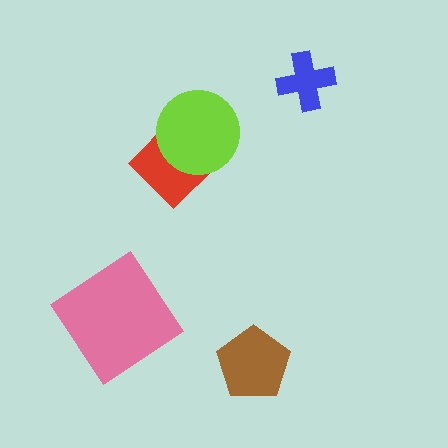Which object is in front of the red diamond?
The lime circle is in front of the red diamond.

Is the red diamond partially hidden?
Yes, it is partially covered by another shape.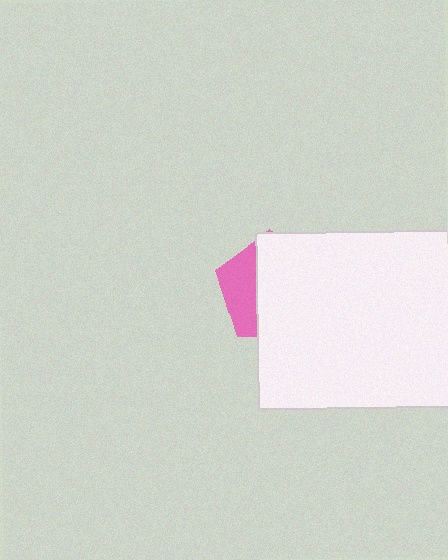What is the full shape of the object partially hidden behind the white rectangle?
The partially hidden object is a pink pentagon.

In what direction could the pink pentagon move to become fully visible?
The pink pentagon could move left. That would shift it out from behind the white rectangle entirely.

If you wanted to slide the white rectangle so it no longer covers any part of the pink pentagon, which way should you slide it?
Slide it right — that is the most direct way to separate the two shapes.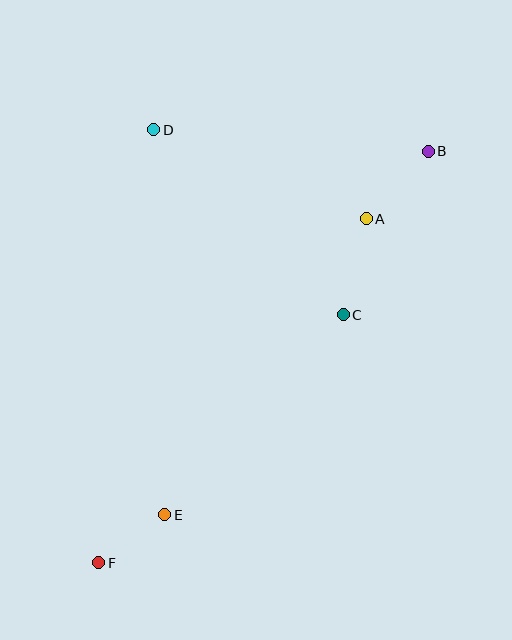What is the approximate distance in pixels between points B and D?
The distance between B and D is approximately 275 pixels.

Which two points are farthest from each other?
Points B and F are farthest from each other.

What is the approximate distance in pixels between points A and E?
The distance between A and E is approximately 358 pixels.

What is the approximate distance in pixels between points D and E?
The distance between D and E is approximately 385 pixels.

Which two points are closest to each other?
Points E and F are closest to each other.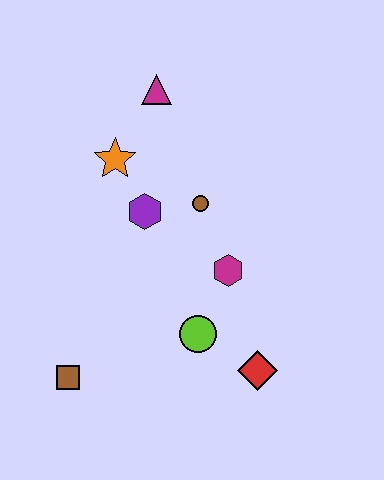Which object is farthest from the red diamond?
The magenta triangle is farthest from the red diamond.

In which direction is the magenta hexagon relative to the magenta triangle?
The magenta hexagon is below the magenta triangle.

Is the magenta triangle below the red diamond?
No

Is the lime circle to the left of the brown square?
No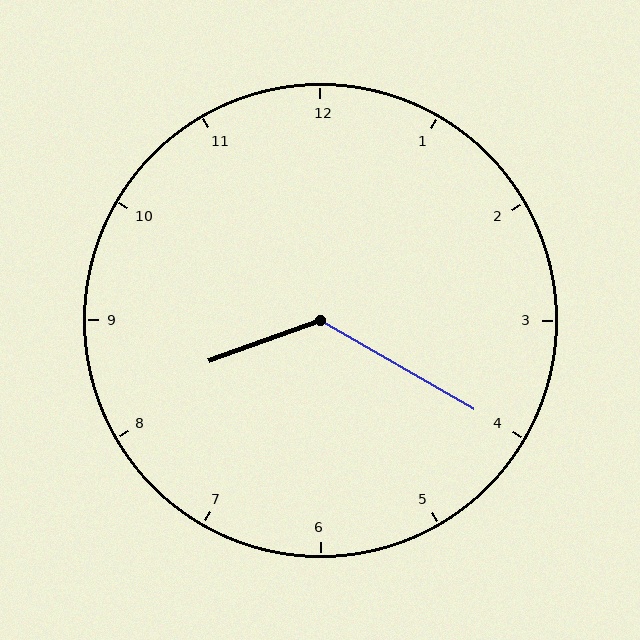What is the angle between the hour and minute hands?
Approximately 130 degrees.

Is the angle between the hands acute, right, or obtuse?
It is obtuse.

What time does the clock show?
8:20.